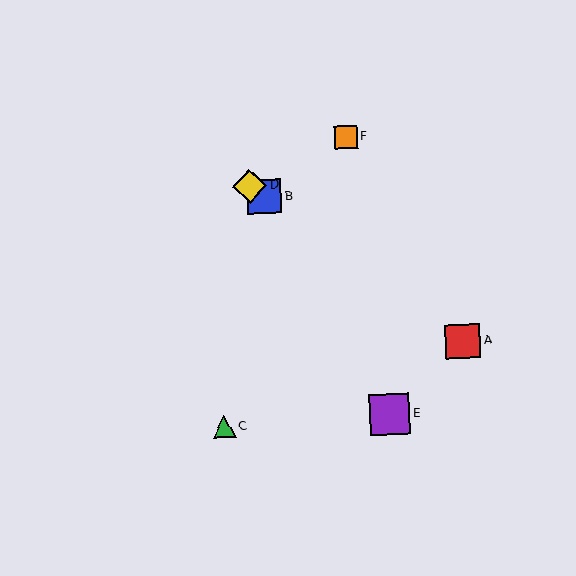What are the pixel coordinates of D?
Object D is at (250, 186).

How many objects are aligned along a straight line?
3 objects (A, B, D) are aligned along a straight line.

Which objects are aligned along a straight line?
Objects A, B, D are aligned along a straight line.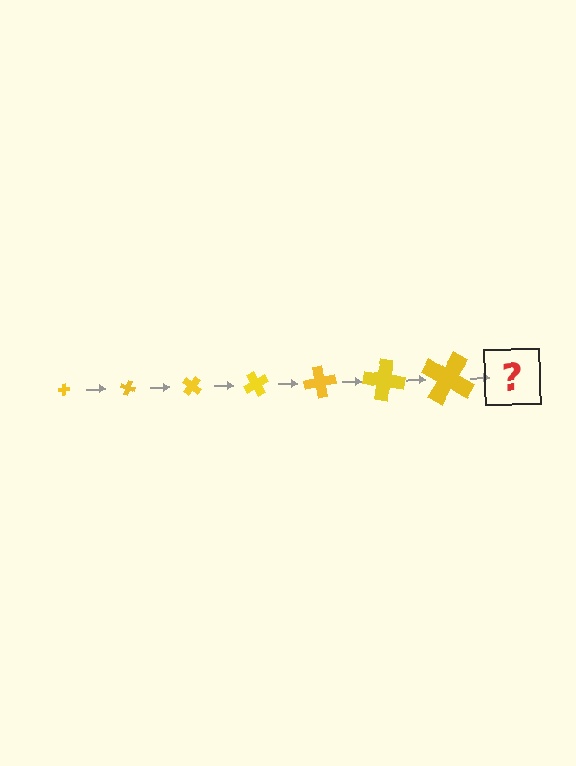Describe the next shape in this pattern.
It should be a cross, larger than the previous one and rotated 140 degrees from the start.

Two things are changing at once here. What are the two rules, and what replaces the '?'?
The two rules are that the cross grows larger each step and it rotates 20 degrees each step. The '?' should be a cross, larger than the previous one and rotated 140 degrees from the start.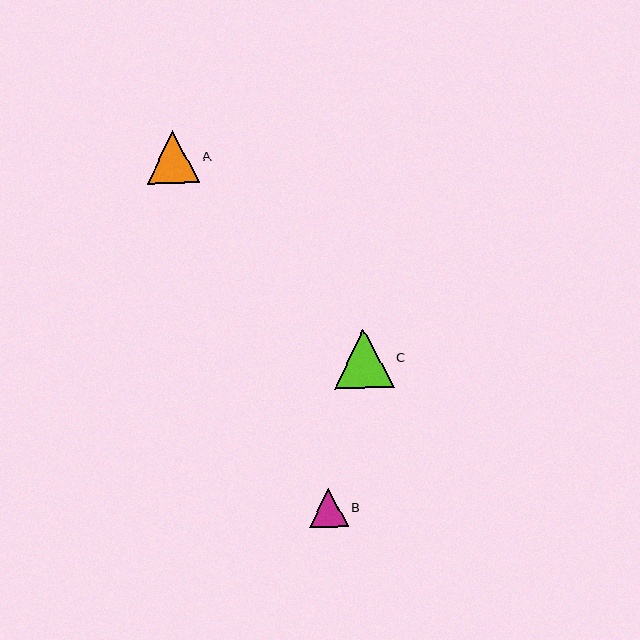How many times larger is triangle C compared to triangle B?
Triangle C is approximately 1.5 times the size of triangle B.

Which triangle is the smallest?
Triangle B is the smallest with a size of approximately 39 pixels.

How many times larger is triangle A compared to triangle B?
Triangle A is approximately 1.3 times the size of triangle B.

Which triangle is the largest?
Triangle C is the largest with a size of approximately 59 pixels.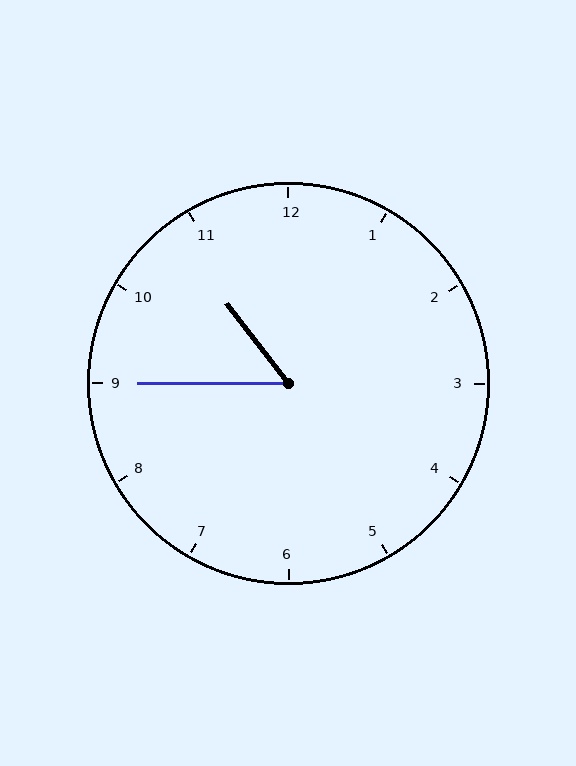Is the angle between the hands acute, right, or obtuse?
It is acute.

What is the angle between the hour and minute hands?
Approximately 52 degrees.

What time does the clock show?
10:45.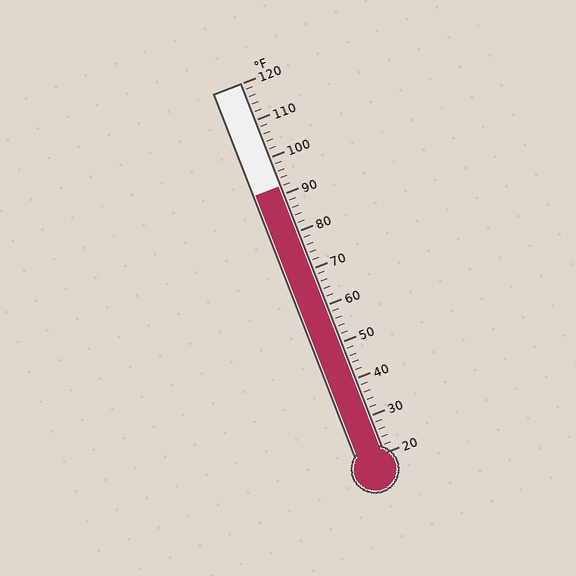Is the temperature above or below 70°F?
The temperature is above 70°F.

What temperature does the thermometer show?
The thermometer shows approximately 92°F.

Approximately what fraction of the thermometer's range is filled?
The thermometer is filled to approximately 70% of its range.